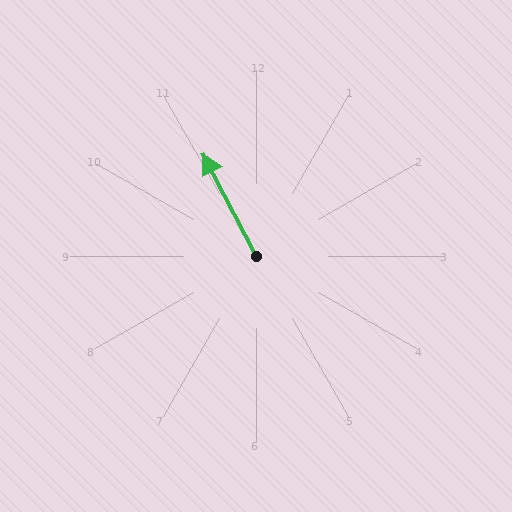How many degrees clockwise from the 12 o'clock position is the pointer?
Approximately 333 degrees.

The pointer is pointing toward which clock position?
Roughly 11 o'clock.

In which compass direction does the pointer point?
Northwest.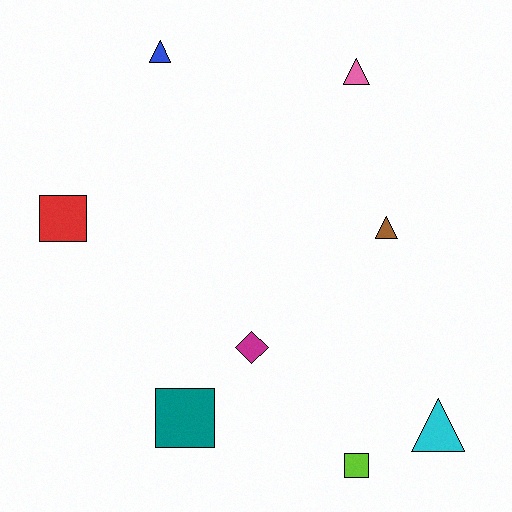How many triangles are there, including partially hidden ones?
There are 4 triangles.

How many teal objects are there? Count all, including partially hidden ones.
There is 1 teal object.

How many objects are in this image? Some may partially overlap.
There are 8 objects.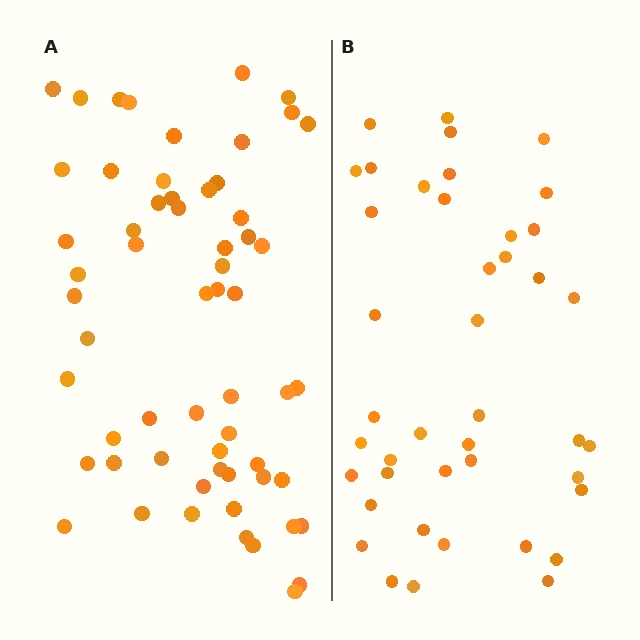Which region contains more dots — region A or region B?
Region A (the left region) has more dots.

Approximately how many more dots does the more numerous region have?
Region A has approximately 20 more dots than region B.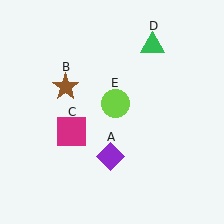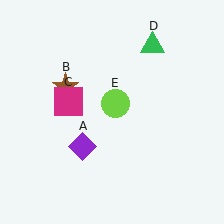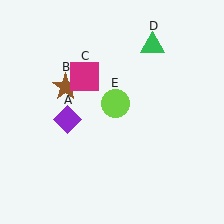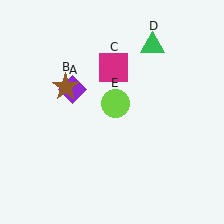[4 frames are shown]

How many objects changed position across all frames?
2 objects changed position: purple diamond (object A), magenta square (object C).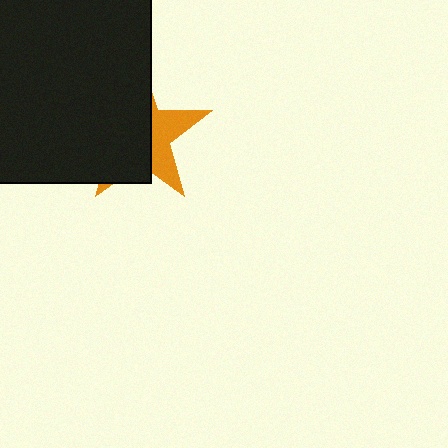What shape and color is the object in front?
The object in front is a black square.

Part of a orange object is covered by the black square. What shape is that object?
It is a star.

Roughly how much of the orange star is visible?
A small part of it is visible (roughly 36%).